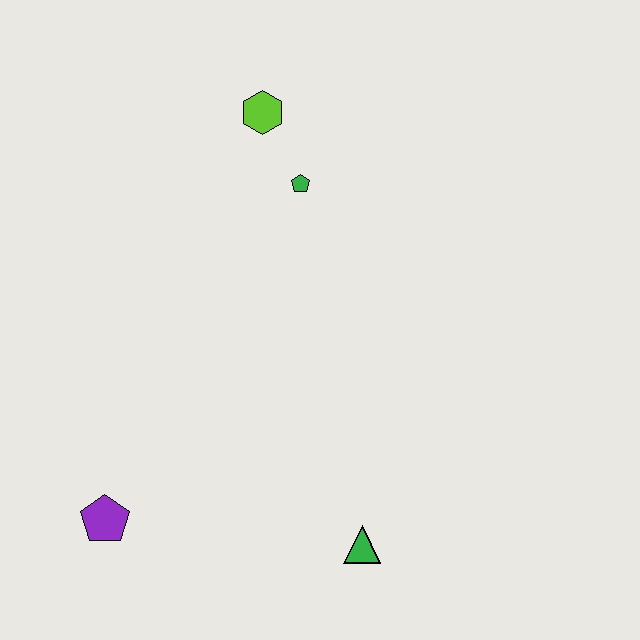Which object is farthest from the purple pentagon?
The lime hexagon is farthest from the purple pentagon.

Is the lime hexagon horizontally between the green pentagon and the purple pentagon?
Yes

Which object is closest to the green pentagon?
The lime hexagon is closest to the green pentagon.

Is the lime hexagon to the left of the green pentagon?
Yes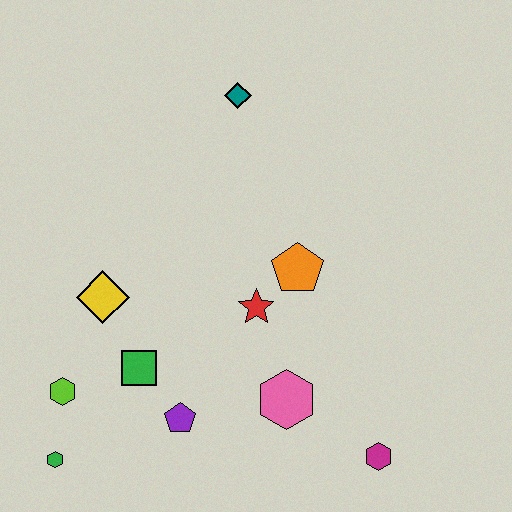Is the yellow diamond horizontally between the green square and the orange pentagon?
No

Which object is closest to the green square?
The purple pentagon is closest to the green square.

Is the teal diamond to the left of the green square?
No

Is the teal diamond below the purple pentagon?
No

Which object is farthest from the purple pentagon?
The teal diamond is farthest from the purple pentagon.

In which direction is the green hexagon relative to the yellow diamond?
The green hexagon is below the yellow diamond.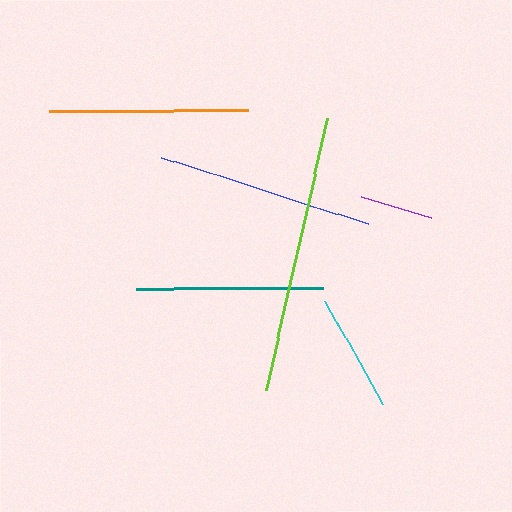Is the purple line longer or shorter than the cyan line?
The cyan line is longer than the purple line.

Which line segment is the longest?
The lime line is the longest at approximately 279 pixels.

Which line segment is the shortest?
The purple line is the shortest at approximately 73 pixels.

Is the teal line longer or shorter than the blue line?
The blue line is longer than the teal line.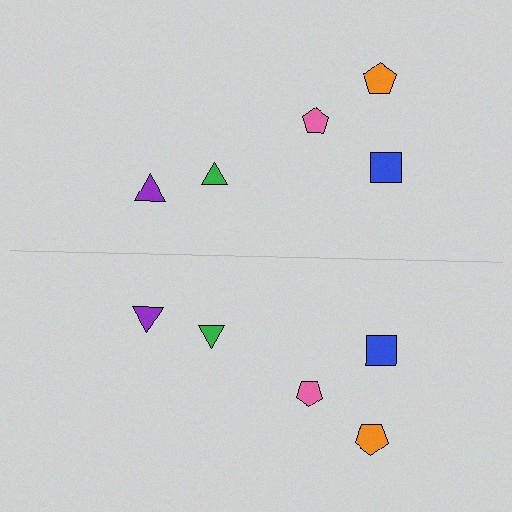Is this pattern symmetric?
Yes, this pattern has bilateral (reflection) symmetry.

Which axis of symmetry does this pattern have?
The pattern has a horizontal axis of symmetry running through the center of the image.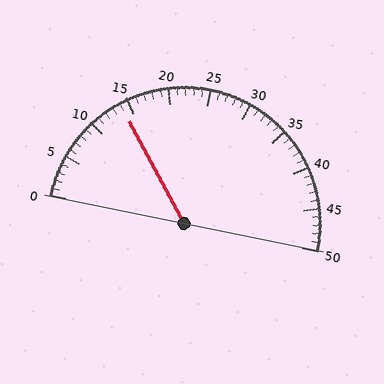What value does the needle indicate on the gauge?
The needle indicates approximately 14.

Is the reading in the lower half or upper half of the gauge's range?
The reading is in the lower half of the range (0 to 50).